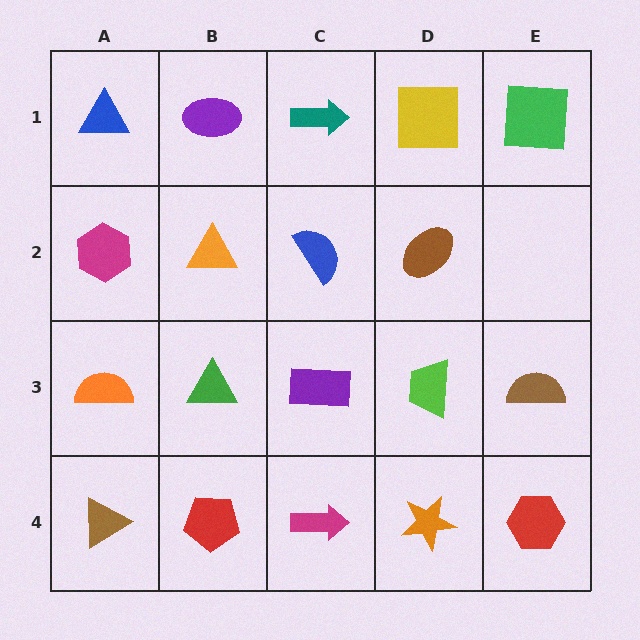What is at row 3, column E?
A brown semicircle.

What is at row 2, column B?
An orange triangle.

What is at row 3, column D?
A lime trapezoid.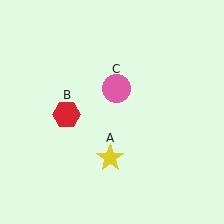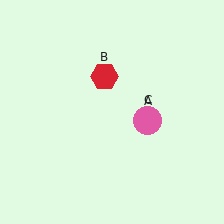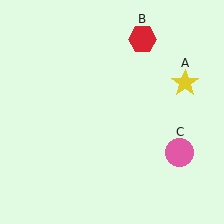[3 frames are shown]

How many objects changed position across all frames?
3 objects changed position: yellow star (object A), red hexagon (object B), pink circle (object C).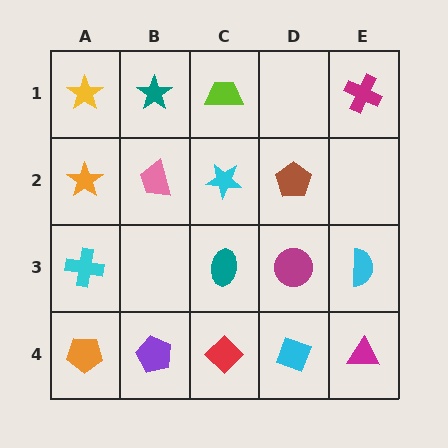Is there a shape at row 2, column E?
No, that cell is empty.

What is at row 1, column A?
A yellow star.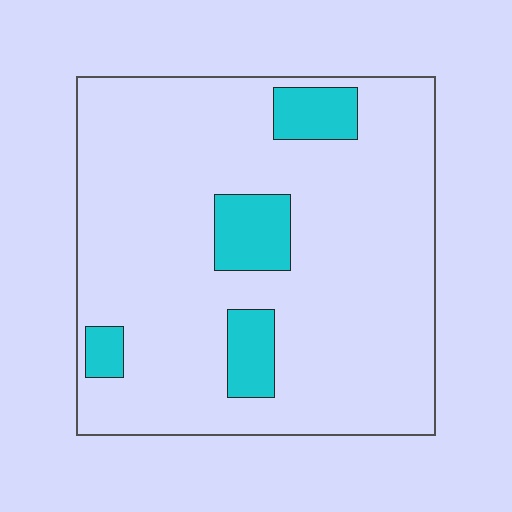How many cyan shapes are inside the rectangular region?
4.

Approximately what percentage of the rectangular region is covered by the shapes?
Approximately 15%.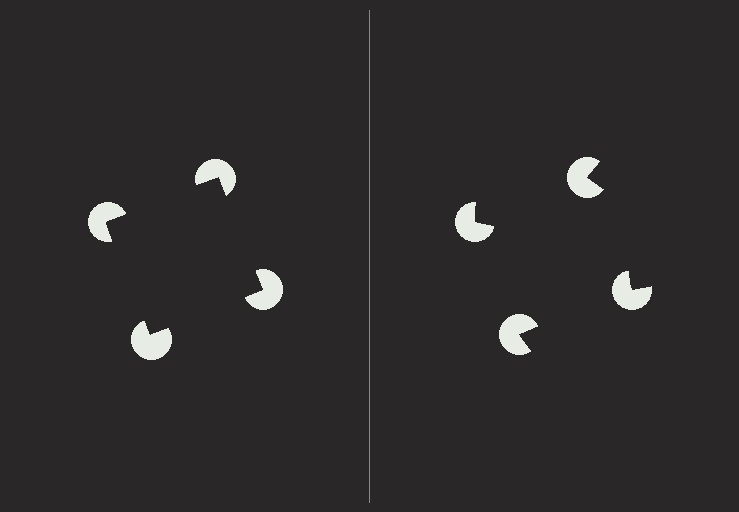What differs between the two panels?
The pac-man discs are positioned identically on both sides; only the wedge orientations differ. On the left they align to a square; on the right they are misaligned.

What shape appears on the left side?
An illusory square.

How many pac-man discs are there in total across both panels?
8 — 4 on each side.